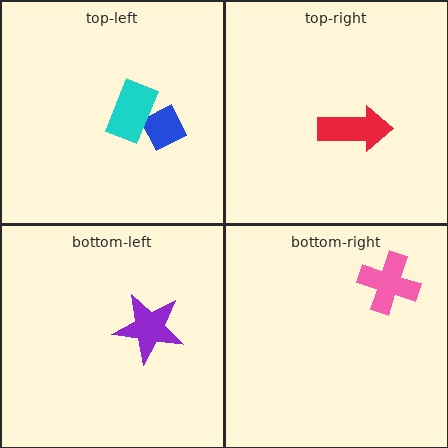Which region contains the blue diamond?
The top-left region.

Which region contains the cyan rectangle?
The top-left region.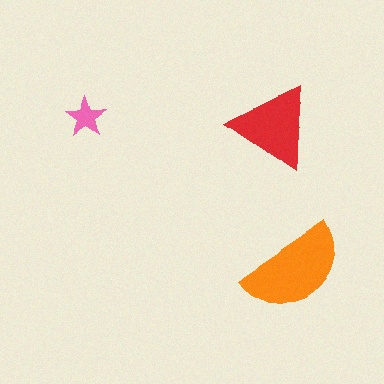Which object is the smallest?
The pink star.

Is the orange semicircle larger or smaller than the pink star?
Larger.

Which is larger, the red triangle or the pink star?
The red triangle.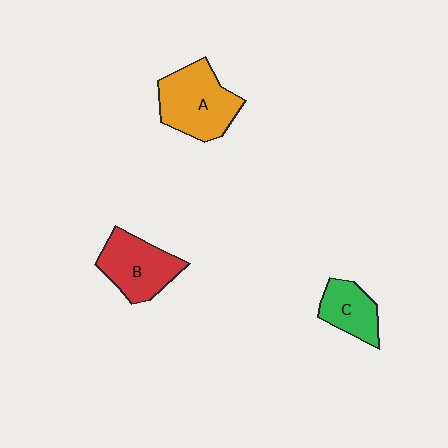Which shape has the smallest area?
Shape C (green).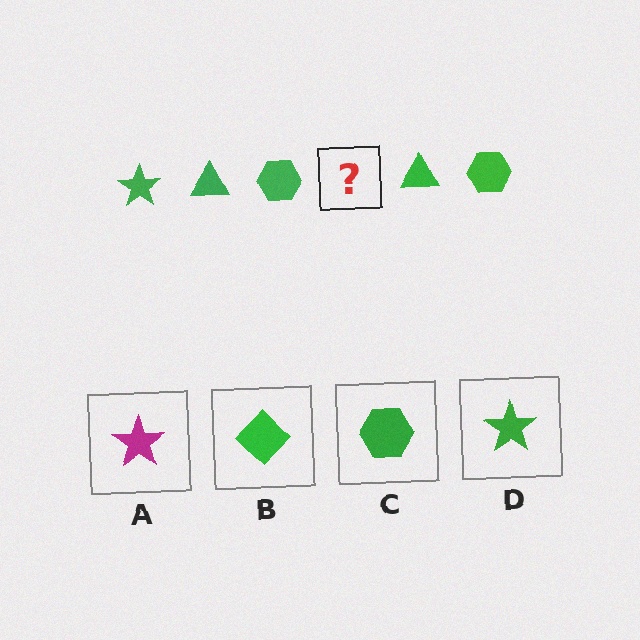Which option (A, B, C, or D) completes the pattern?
D.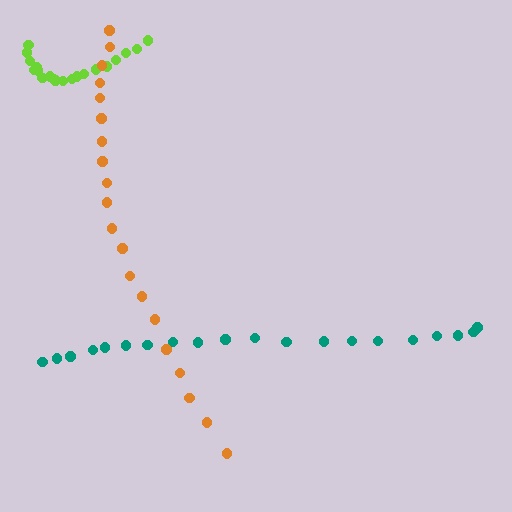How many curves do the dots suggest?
There are 3 distinct paths.